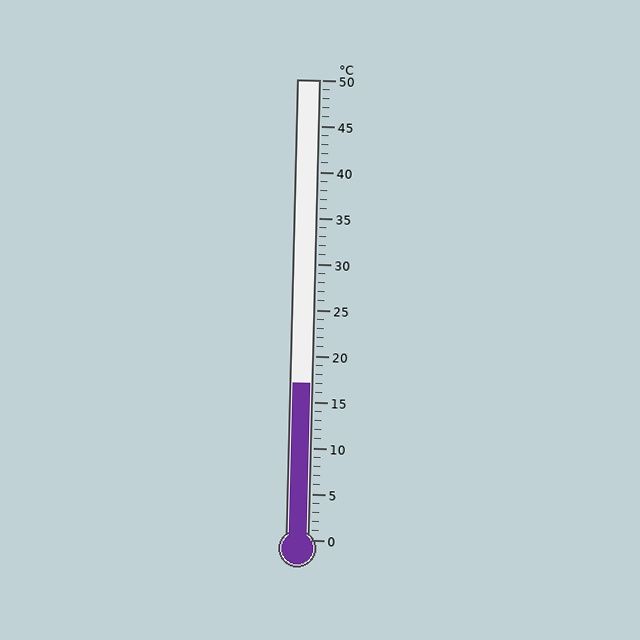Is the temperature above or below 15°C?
The temperature is above 15°C.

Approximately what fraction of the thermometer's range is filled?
The thermometer is filled to approximately 35% of its range.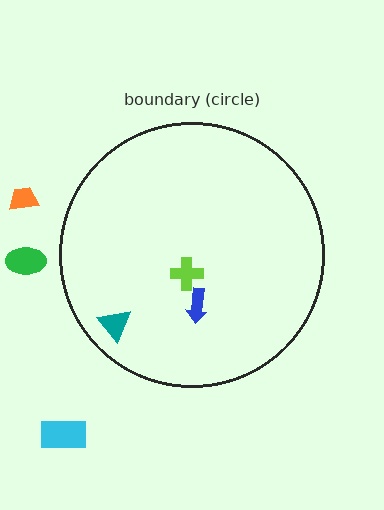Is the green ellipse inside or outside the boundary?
Outside.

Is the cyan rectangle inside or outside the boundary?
Outside.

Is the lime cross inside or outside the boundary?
Inside.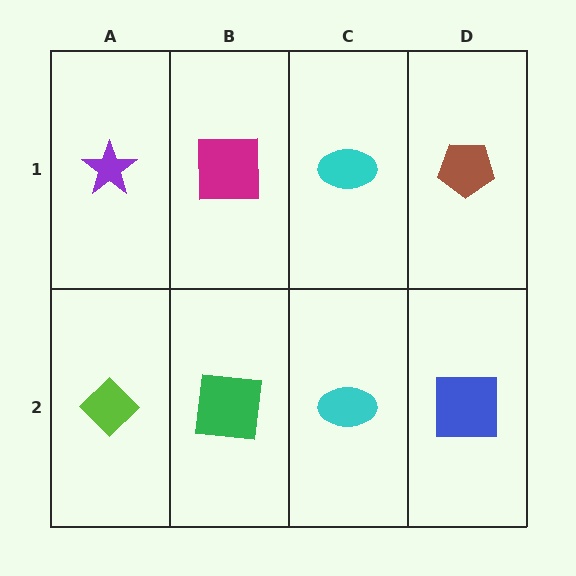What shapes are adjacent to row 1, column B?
A green square (row 2, column B), a purple star (row 1, column A), a cyan ellipse (row 1, column C).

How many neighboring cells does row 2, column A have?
2.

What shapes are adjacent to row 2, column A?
A purple star (row 1, column A), a green square (row 2, column B).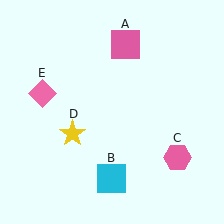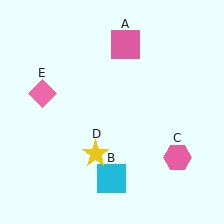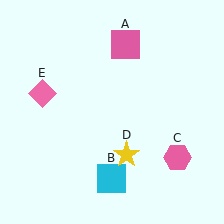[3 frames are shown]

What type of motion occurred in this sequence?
The yellow star (object D) rotated counterclockwise around the center of the scene.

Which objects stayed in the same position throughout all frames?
Pink square (object A) and cyan square (object B) and pink hexagon (object C) and pink diamond (object E) remained stationary.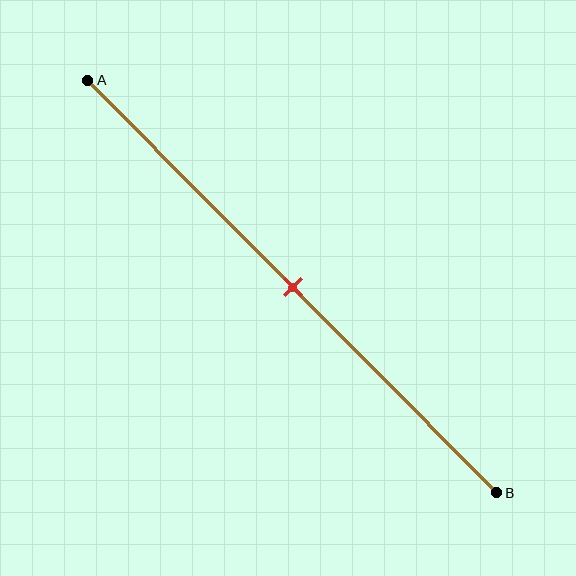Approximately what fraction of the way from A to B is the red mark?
The red mark is approximately 50% of the way from A to B.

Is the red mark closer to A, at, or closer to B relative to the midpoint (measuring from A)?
The red mark is approximately at the midpoint of segment AB.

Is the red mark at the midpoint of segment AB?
Yes, the mark is approximately at the midpoint.